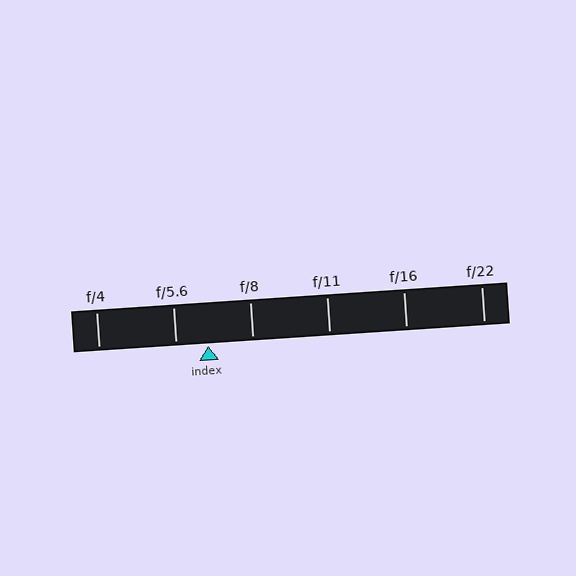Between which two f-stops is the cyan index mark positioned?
The index mark is between f/5.6 and f/8.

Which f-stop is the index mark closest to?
The index mark is closest to f/5.6.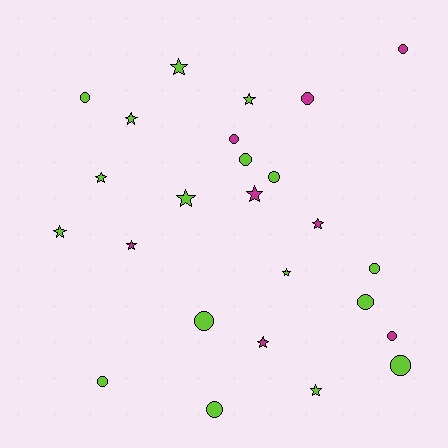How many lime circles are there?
There are 9 lime circles.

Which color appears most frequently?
Lime, with 17 objects.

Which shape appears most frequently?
Circle, with 13 objects.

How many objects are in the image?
There are 25 objects.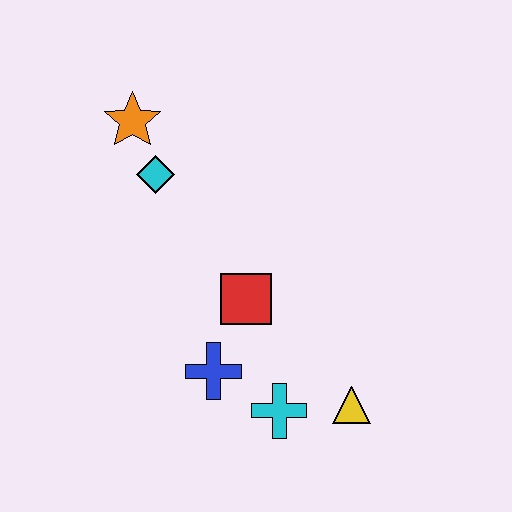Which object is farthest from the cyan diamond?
The yellow triangle is farthest from the cyan diamond.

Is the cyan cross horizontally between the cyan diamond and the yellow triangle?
Yes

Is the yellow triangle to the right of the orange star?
Yes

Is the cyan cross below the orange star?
Yes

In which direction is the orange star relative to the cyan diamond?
The orange star is above the cyan diamond.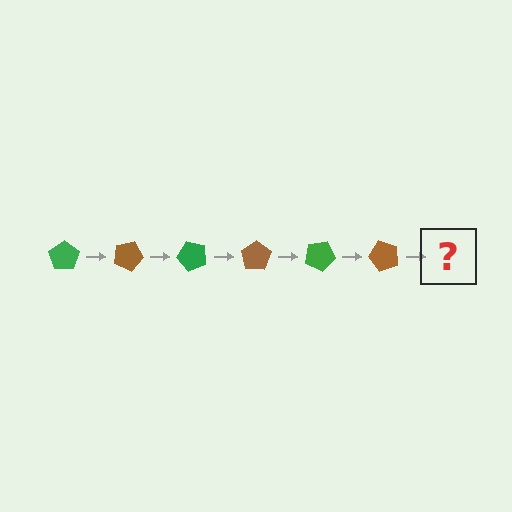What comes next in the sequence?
The next element should be a green pentagon, rotated 150 degrees from the start.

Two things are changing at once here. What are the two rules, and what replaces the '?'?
The two rules are that it rotates 25 degrees each step and the color cycles through green and brown. The '?' should be a green pentagon, rotated 150 degrees from the start.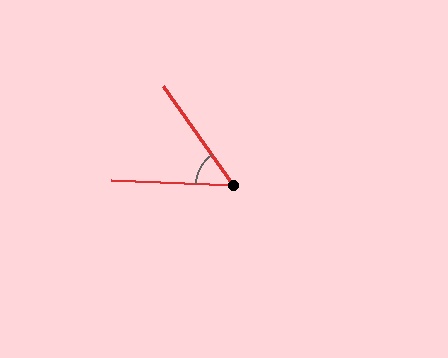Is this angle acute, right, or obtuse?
It is acute.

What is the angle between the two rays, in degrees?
Approximately 53 degrees.